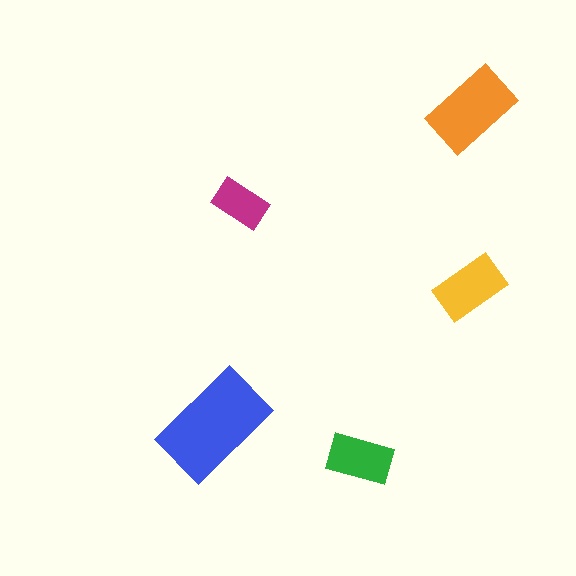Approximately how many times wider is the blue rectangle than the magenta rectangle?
About 2 times wider.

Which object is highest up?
The orange rectangle is topmost.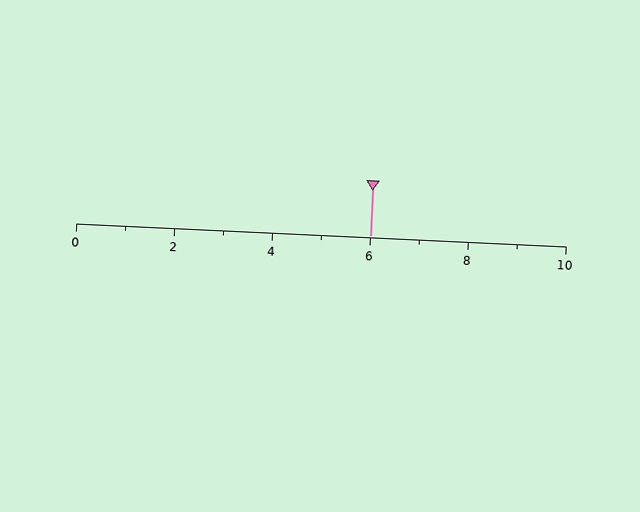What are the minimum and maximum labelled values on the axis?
The axis runs from 0 to 10.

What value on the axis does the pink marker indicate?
The marker indicates approximately 6.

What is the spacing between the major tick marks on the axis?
The major ticks are spaced 2 apart.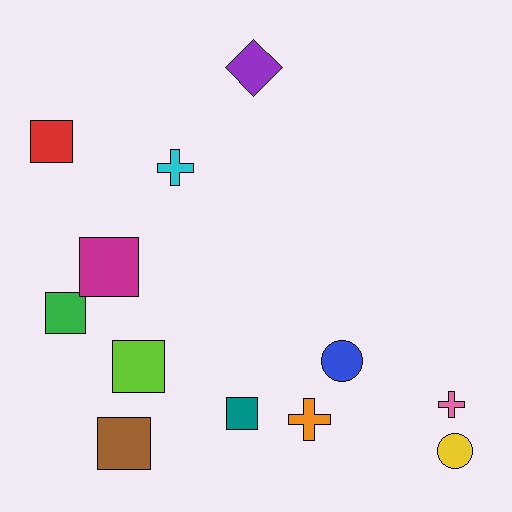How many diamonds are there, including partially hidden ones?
There is 1 diamond.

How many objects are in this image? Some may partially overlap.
There are 12 objects.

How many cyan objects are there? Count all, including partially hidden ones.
There is 1 cyan object.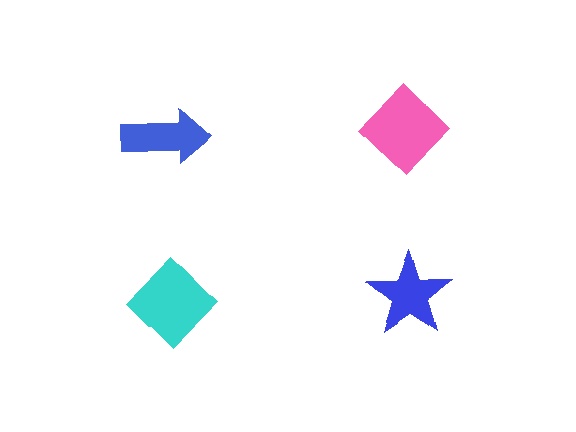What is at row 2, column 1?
A cyan diamond.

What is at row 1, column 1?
A blue arrow.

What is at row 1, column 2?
A pink diamond.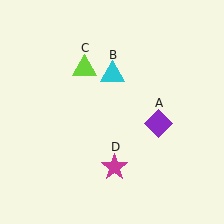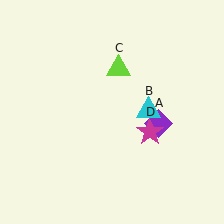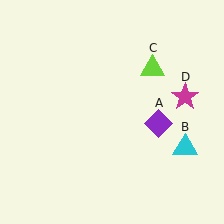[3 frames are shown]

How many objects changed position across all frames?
3 objects changed position: cyan triangle (object B), lime triangle (object C), magenta star (object D).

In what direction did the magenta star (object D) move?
The magenta star (object D) moved up and to the right.